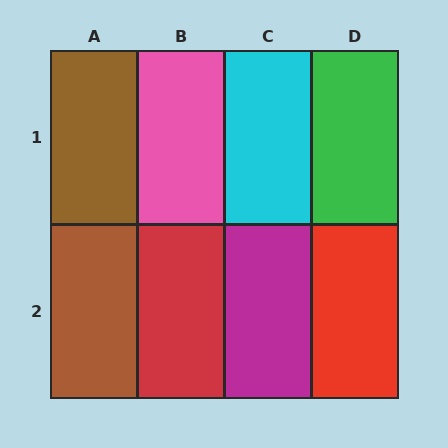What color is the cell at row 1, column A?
Brown.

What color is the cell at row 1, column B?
Pink.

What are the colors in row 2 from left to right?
Brown, red, magenta, red.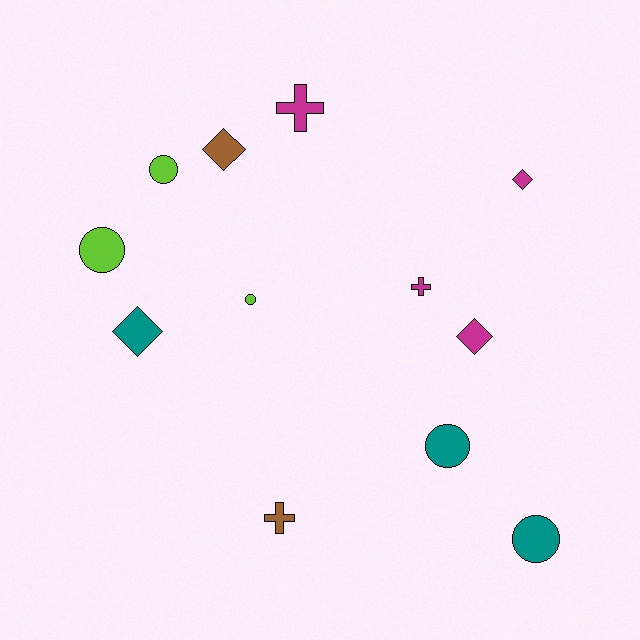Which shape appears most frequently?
Circle, with 5 objects.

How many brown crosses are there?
There is 1 brown cross.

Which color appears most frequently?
Magenta, with 4 objects.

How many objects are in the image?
There are 12 objects.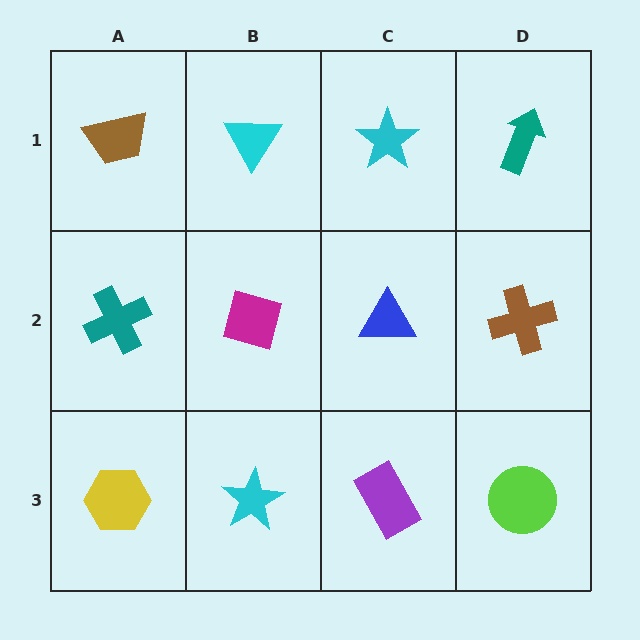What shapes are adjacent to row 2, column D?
A teal arrow (row 1, column D), a lime circle (row 3, column D), a blue triangle (row 2, column C).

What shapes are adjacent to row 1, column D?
A brown cross (row 2, column D), a cyan star (row 1, column C).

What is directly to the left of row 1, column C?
A cyan triangle.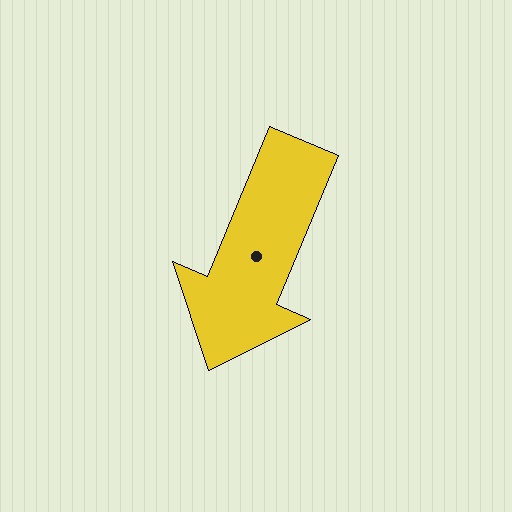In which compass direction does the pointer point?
Southwest.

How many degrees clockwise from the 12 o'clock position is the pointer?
Approximately 203 degrees.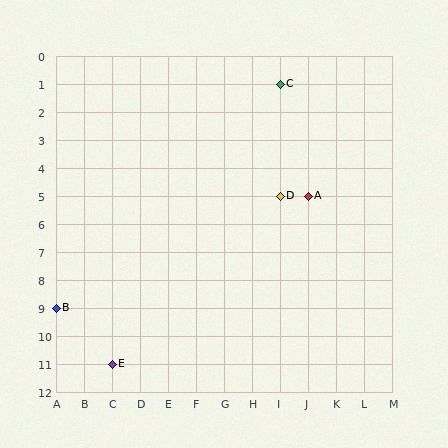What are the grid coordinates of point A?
Point A is at grid coordinates (J, 5).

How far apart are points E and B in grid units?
Points E and B are 2 columns and 2 rows apart (about 2.8 grid units diagonally).